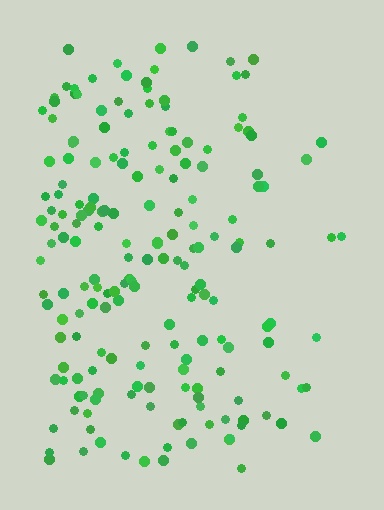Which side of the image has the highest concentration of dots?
The left.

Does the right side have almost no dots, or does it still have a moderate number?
Still a moderate number, just noticeably fewer than the left.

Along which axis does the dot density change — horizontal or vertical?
Horizontal.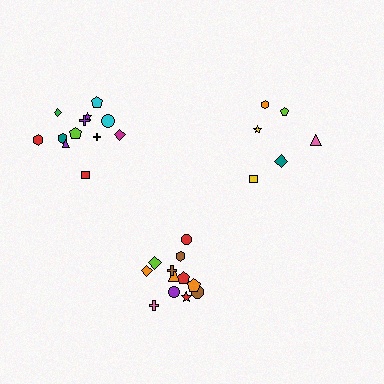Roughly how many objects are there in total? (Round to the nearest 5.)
Roughly 30 objects in total.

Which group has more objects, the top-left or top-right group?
The top-left group.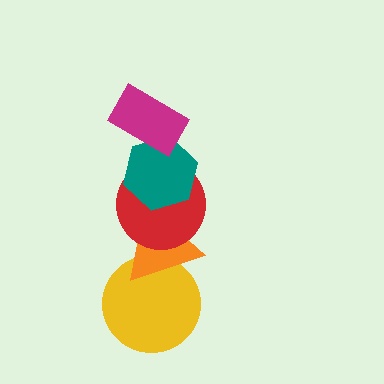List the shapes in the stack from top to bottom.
From top to bottom: the magenta rectangle, the teal hexagon, the red circle, the orange triangle, the yellow circle.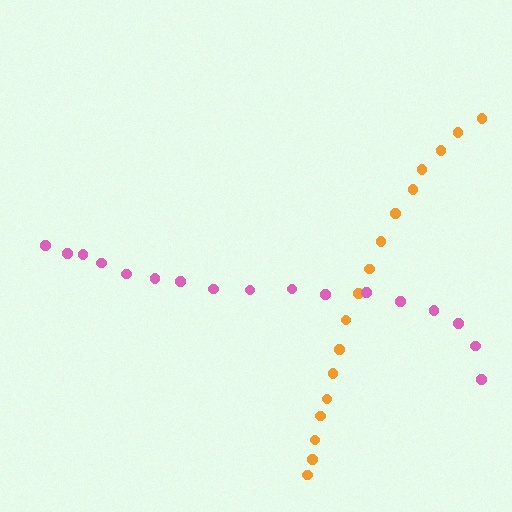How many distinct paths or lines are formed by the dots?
There are 2 distinct paths.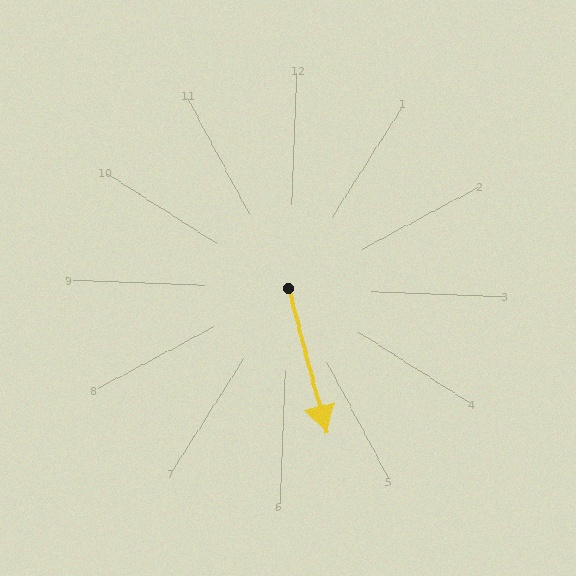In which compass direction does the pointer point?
South.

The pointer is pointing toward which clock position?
Roughly 5 o'clock.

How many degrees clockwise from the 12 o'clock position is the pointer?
Approximately 163 degrees.